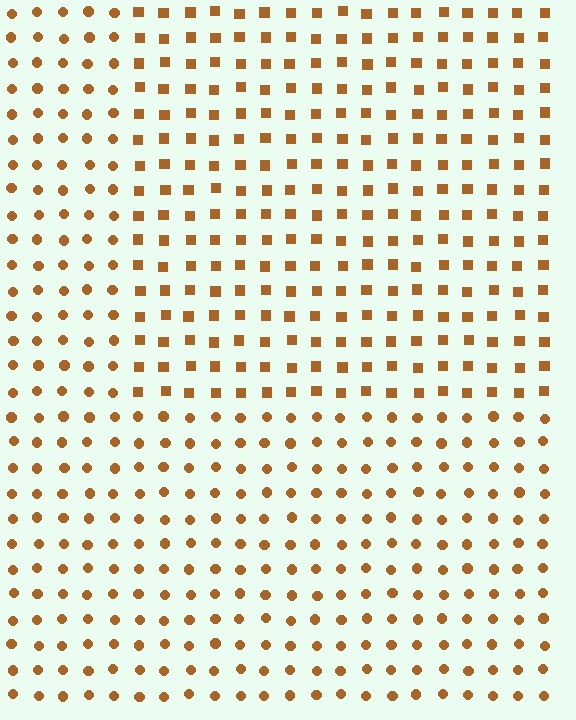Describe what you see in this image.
The image is filled with small brown elements arranged in a uniform grid. A rectangle-shaped region contains squares, while the surrounding area contains circles. The boundary is defined purely by the change in element shape.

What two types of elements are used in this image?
The image uses squares inside the rectangle region and circles outside it.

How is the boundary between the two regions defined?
The boundary is defined by a change in element shape: squares inside vs. circles outside. All elements share the same color and spacing.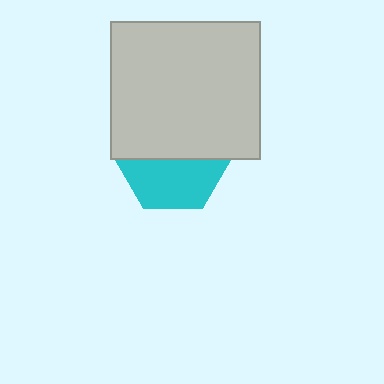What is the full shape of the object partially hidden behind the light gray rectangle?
The partially hidden object is a cyan hexagon.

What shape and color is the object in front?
The object in front is a light gray rectangle.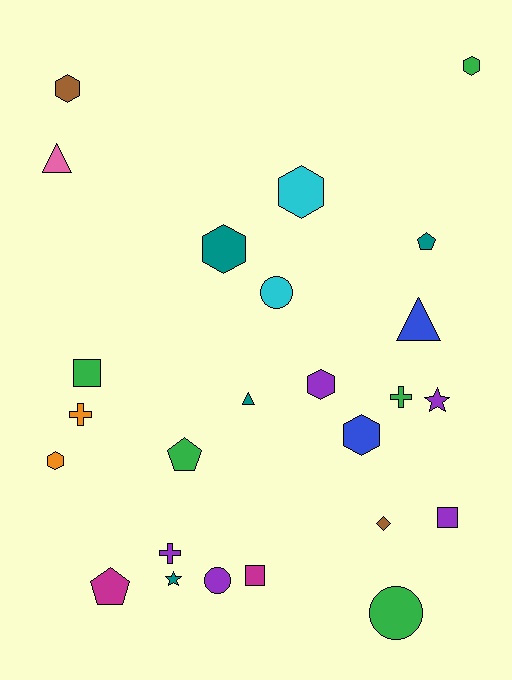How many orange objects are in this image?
There are 2 orange objects.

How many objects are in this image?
There are 25 objects.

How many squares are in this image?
There are 3 squares.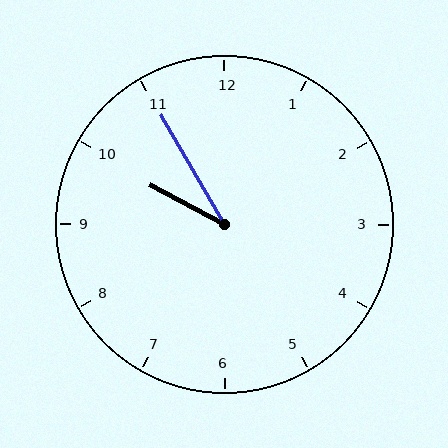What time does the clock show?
9:55.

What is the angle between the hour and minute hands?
Approximately 32 degrees.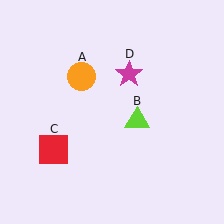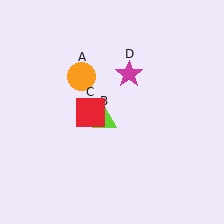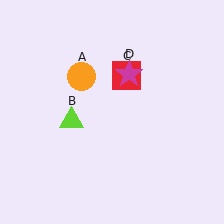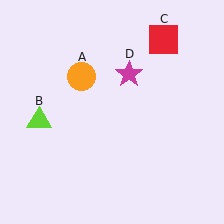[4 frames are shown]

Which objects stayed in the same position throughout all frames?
Orange circle (object A) and magenta star (object D) remained stationary.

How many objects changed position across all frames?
2 objects changed position: lime triangle (object B), red square (object C).